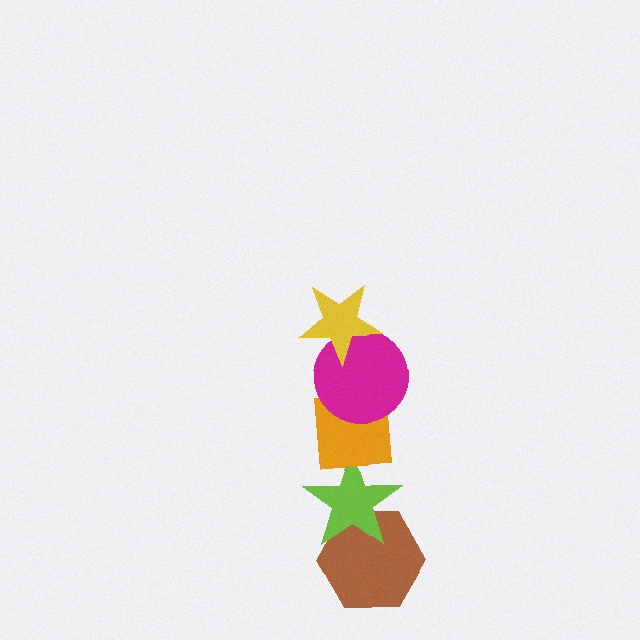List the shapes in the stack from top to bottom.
From top to bottom: the yellow star, the magenta circle, the orange square, the lime star, the brown hexagon.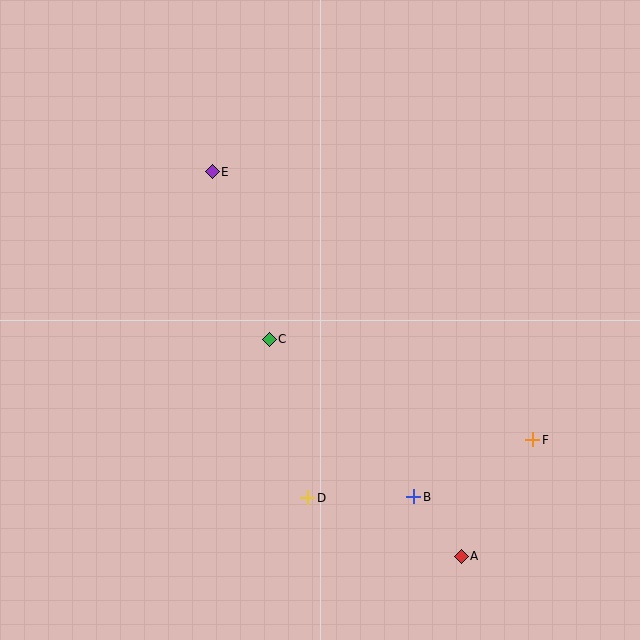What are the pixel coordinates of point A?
Point A is at (461, 556).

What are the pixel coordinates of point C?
Point C is at (269, 339).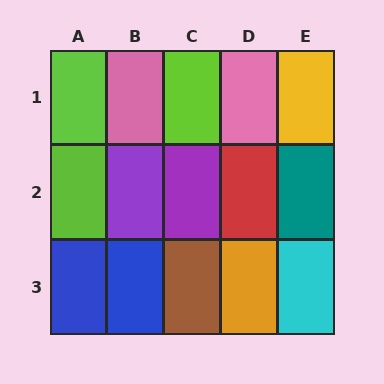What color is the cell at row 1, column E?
Yellow.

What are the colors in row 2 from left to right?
Lime, purple, purple, red, teal.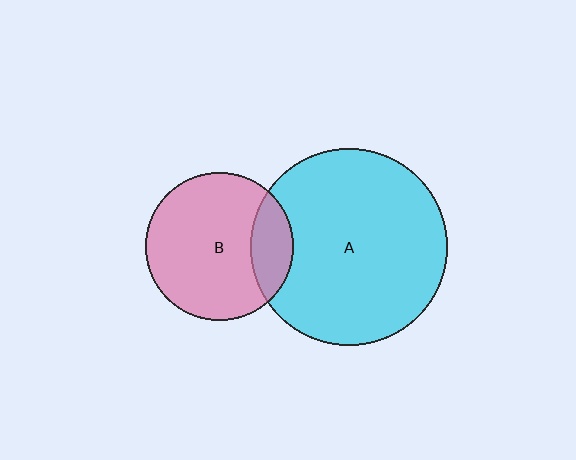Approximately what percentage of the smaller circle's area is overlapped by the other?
Approximately 20%.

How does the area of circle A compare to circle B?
Approximately 1.8 times.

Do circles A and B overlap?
Yes.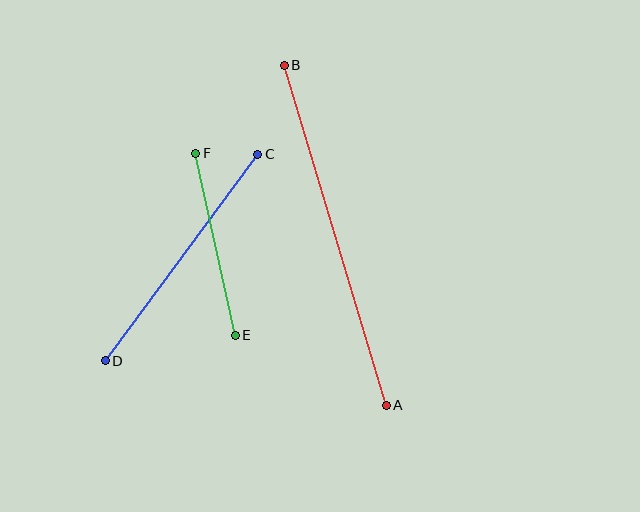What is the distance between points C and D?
The distance is approximately 257 pixels.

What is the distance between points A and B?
The distance is approximately 355 pixels.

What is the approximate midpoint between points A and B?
The midpoint is at approximately (335, 235) pixels.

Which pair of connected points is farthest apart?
Points A and B are farthest apart.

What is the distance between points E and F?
The distance is approximately 186 pixels.